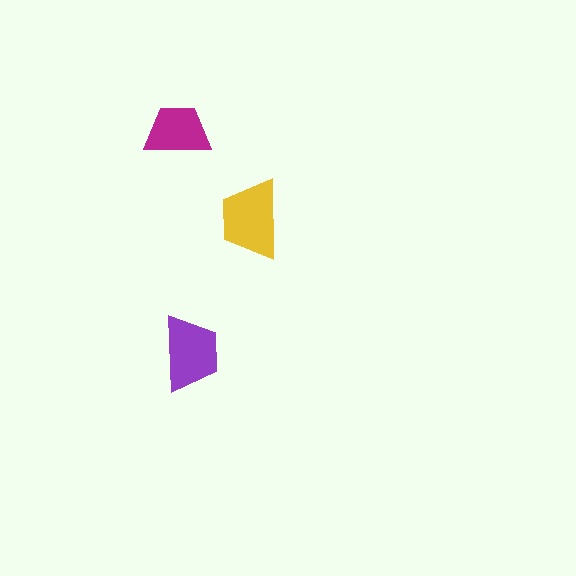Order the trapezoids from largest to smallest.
the yellow one, the purple one, the magenta one.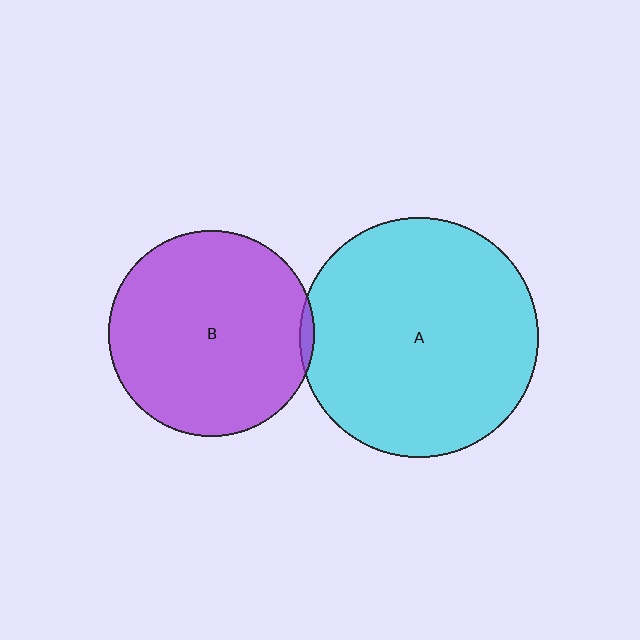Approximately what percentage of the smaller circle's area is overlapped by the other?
Approximately 5%.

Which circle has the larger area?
Circle A (cyan).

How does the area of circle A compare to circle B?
Approximately 1.4 times.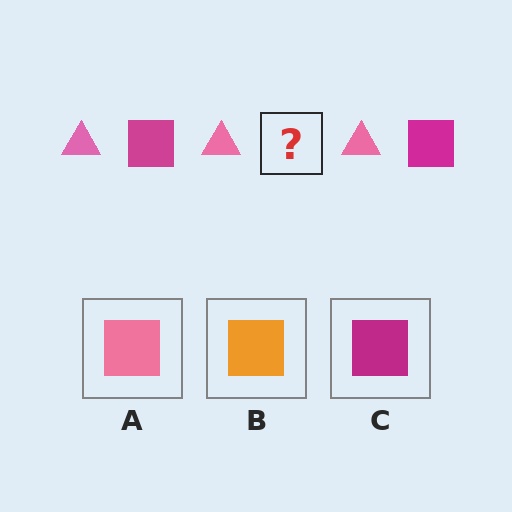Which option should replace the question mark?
Option C.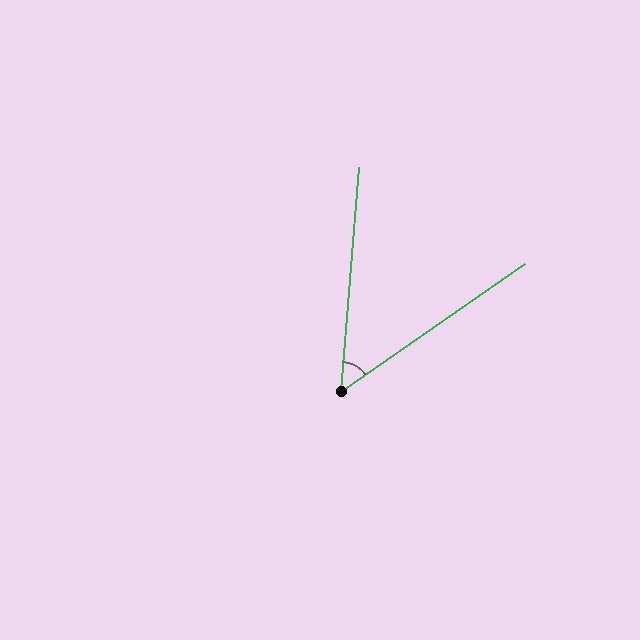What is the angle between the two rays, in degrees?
Approximately 51 degrees.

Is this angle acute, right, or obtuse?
It is acute.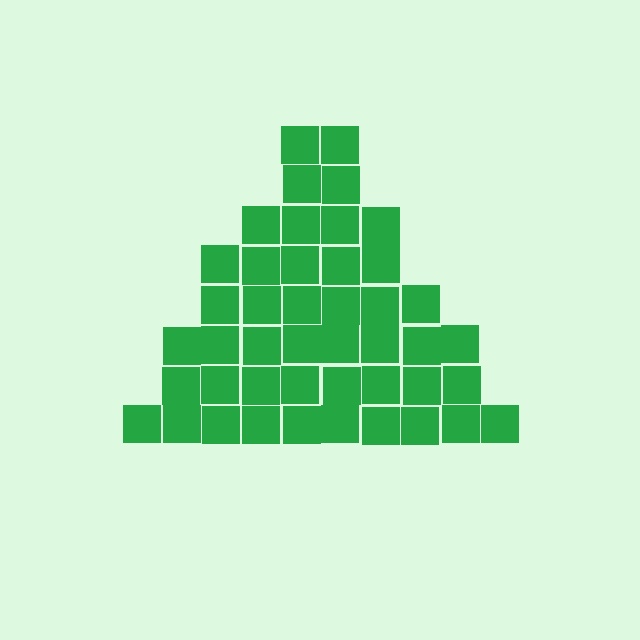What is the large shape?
The large shape is a triangle.